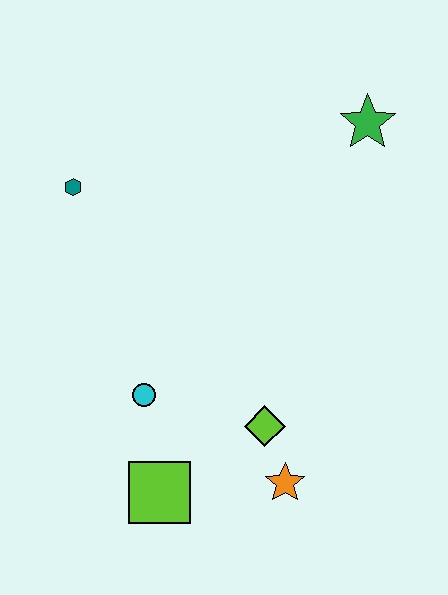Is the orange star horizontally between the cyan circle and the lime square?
No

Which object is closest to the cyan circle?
The lime square is closest to the cyan circle.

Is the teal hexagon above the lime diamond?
Yes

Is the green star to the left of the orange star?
No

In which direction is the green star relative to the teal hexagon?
The green star is to the right of the teal hexagon.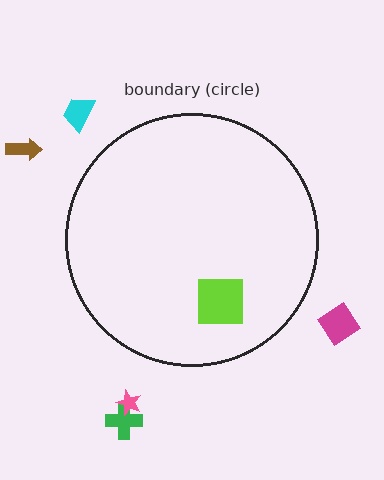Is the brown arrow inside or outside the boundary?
Outside.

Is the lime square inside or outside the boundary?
Inside.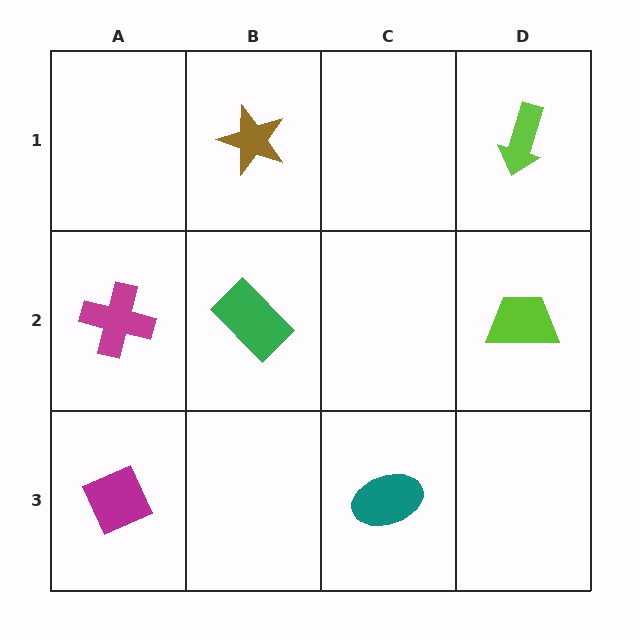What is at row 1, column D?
A lime arrow.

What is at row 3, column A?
A magenta diamond.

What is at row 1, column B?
A brown star.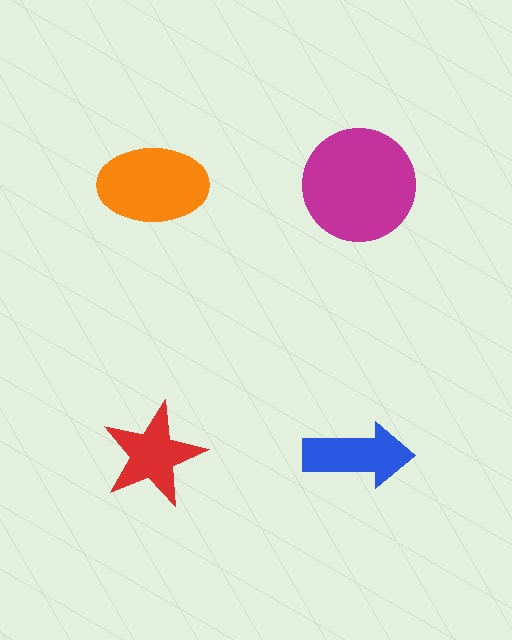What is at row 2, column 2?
A blue arrow.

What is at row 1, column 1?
An orange ellipse.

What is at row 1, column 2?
A magenta circle.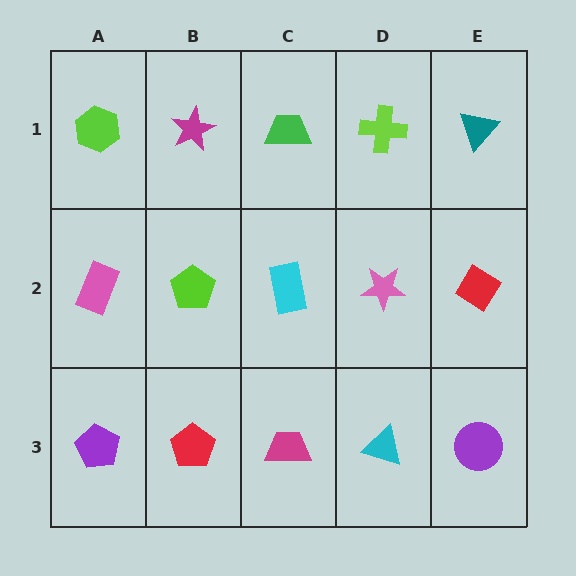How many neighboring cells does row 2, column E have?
3.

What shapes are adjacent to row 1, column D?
A pink star (row 2, column D), a green trapezoid (row 1, column C), a teal triangle (row 1, column E).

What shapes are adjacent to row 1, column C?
A cyan rectangle (row 2, column C), a magenta star (row 1, column B), a lime cross (row 1, column D).